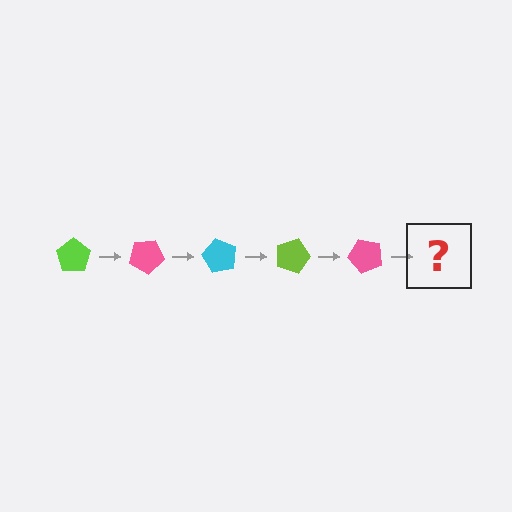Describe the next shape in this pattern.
It should be a cyan pentagon, rotated 150 degrees from the start.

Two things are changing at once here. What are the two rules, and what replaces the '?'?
The two rules are that it rotates 30 degrees each step and the color cycles through lime, pink, and cyan. The '?' should be a cyan pentagon, rotated 150 degrees from the start.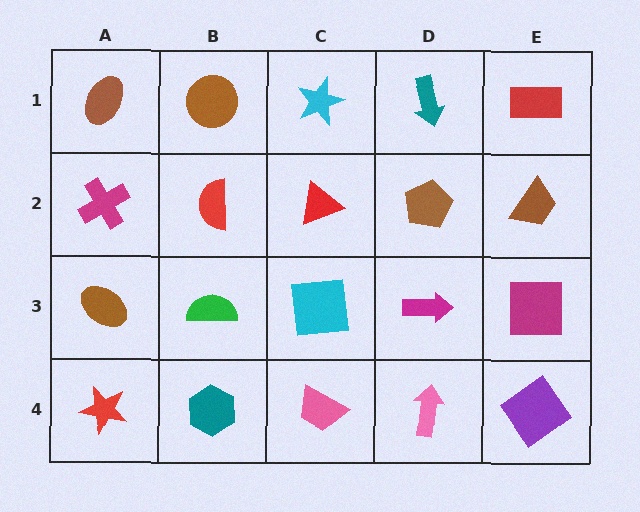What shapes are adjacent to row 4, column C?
A cyan square (row 3, column C), a teal hexagon (row 4, column B), a pink arrow (row 4, column D).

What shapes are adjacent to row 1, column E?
A brown trapezoid (row 2, column E), a teal arrow (row 1, column D).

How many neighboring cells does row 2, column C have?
4.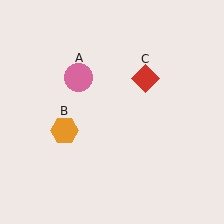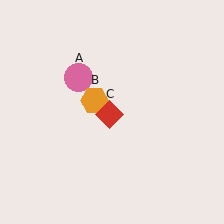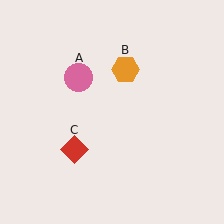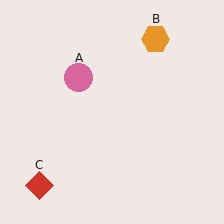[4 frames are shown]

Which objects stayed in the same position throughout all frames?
Pink circle (object A) remained stationary.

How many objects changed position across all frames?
2 objects changed position: orange hexagon (object B), red diamond (object C).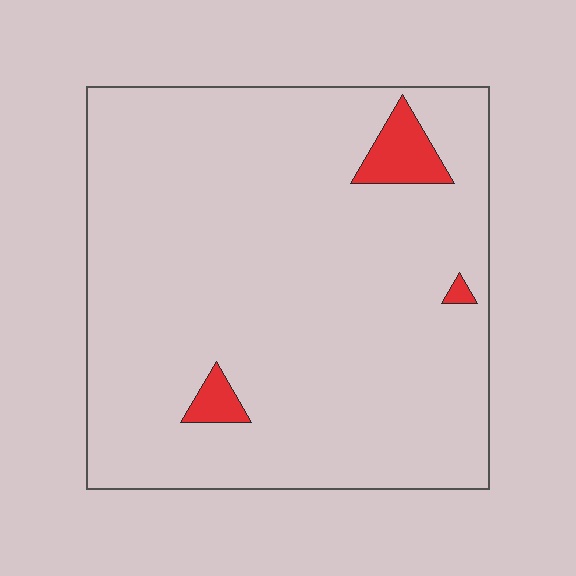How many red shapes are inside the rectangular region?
3.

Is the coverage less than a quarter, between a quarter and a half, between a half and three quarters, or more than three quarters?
Less than a quarter.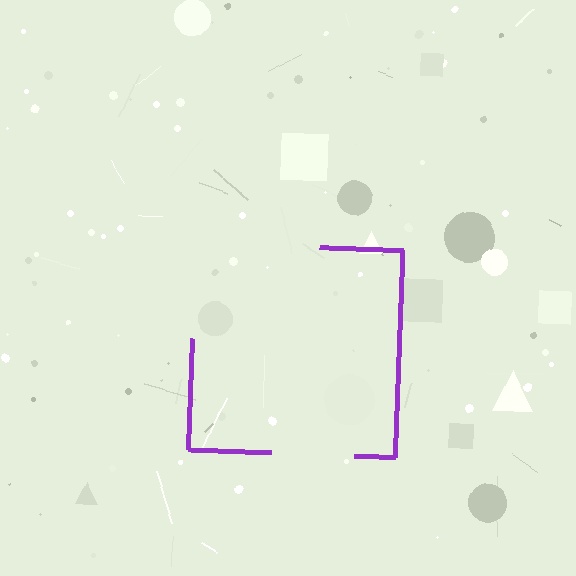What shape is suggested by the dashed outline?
The dashed outline suggests a square.